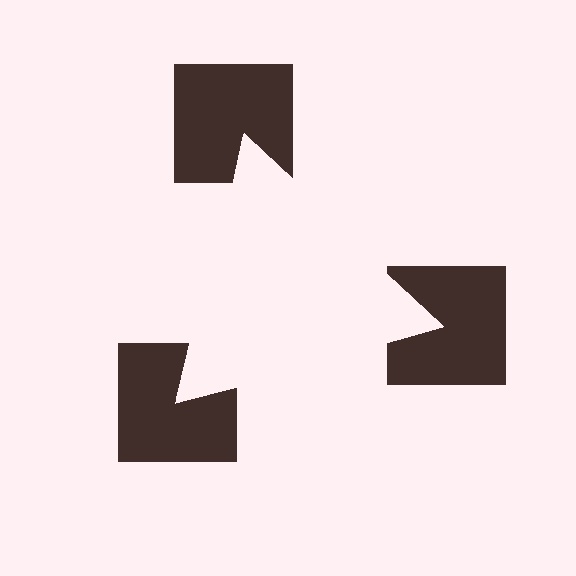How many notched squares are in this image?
There are 3 — one at each vertex of the illusory triangle.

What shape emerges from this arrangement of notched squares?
An illusory triangle — its edges are inferred from the aligned wedge cuts in the notched squares, not physically drawn.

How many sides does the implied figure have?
3 sides.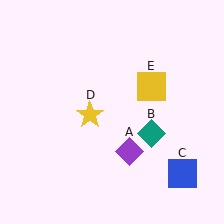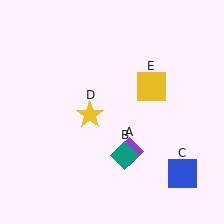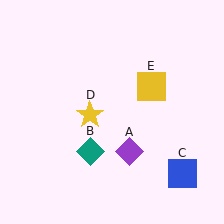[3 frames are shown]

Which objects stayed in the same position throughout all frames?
Purple diamond (object A) and blue square (object C) and yellow star (object D) and yellow square (object E) remained stationary.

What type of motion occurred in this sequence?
The teal diamond (object B) rotated clockwise around the center of the scene.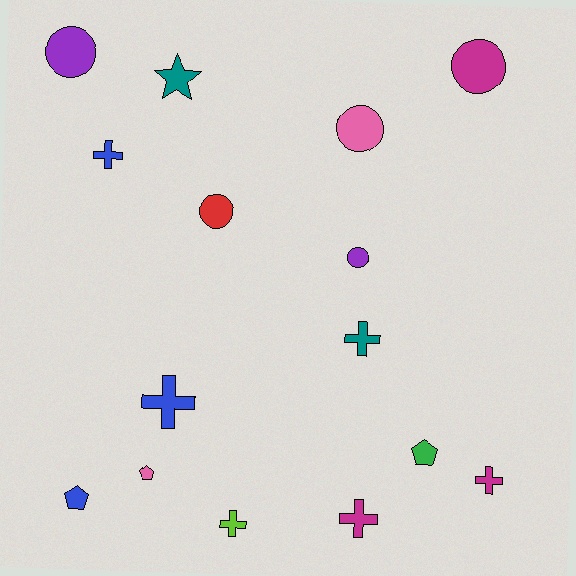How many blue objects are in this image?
There are 3 blue objects.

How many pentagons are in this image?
There are 3 pentagons.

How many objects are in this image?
There are 15 objects.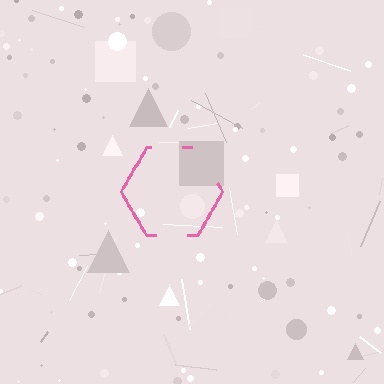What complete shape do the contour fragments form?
The contour fragments form a hexagon.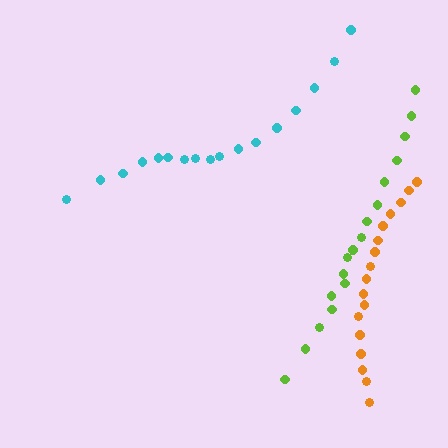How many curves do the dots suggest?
There are 3 distinct paths.